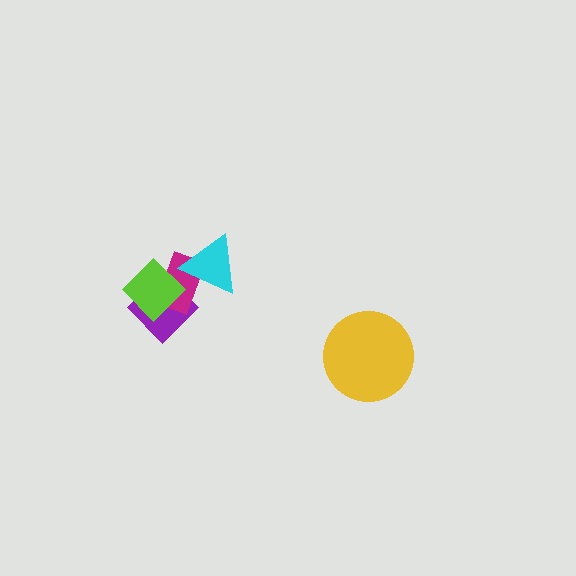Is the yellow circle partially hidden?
No, no other shape covers it.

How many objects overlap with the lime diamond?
2 objects overlap with the lime diamond.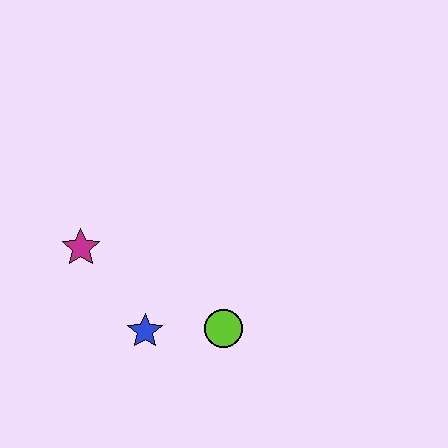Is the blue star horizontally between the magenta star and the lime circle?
Yes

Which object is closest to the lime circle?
The blue star is closest to the lime circle.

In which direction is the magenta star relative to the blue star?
The magenta star is above the blue star.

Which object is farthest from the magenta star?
The lime circle is farthest from the magenta star.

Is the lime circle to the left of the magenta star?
No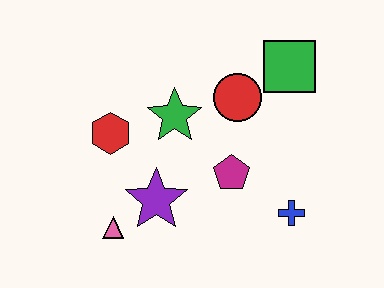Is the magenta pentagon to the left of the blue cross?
Yes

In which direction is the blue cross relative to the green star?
The blue cross is to the right of the green star.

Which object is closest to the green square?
The red circle is closest to the green square.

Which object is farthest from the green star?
The blue cross is farthest from the green star.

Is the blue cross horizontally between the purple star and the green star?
No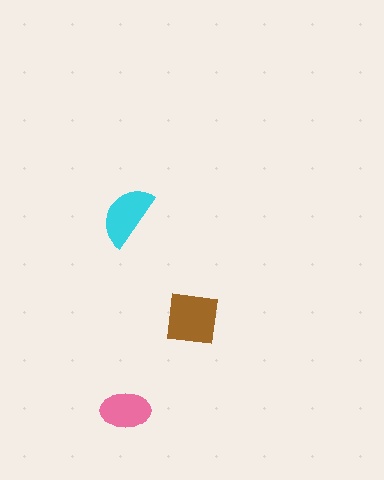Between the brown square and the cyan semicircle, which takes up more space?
The brown square.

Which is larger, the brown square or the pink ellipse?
The brown square.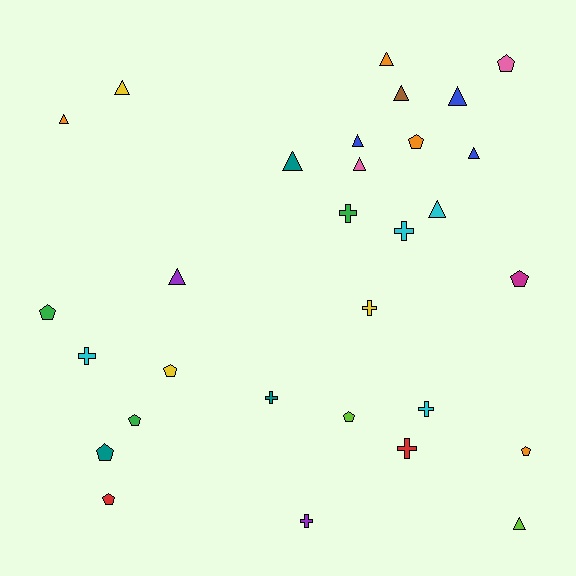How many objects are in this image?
There are 30 objects.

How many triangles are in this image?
There are 12 triangles.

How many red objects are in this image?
There are 2 red objects.